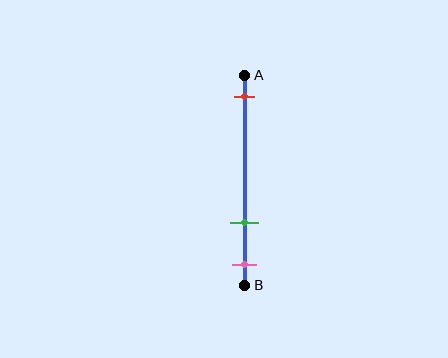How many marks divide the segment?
There are 3 marks dividing the segment.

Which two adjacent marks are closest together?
The green and pink marks are the closest adjacent pair.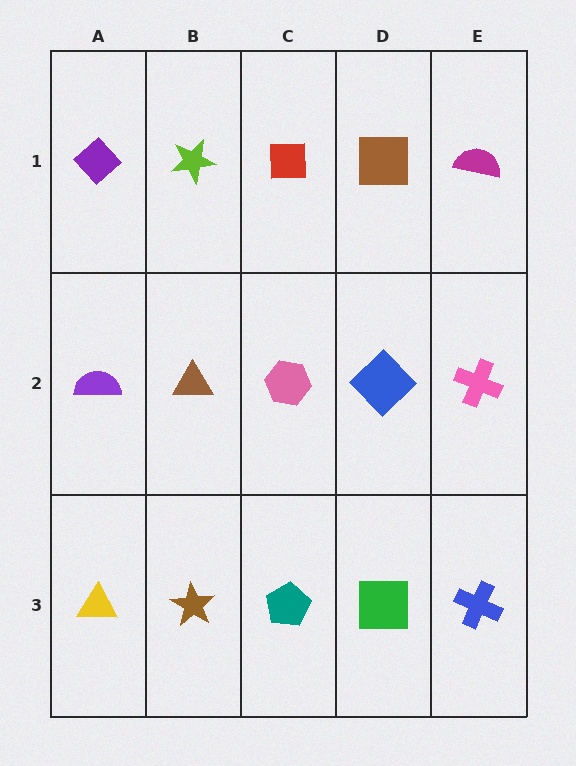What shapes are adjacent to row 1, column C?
A pink hexagon (row 2, column C), a lime star (row 1, column B), a brown square (row 1, column D).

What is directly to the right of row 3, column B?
A teal pentagon.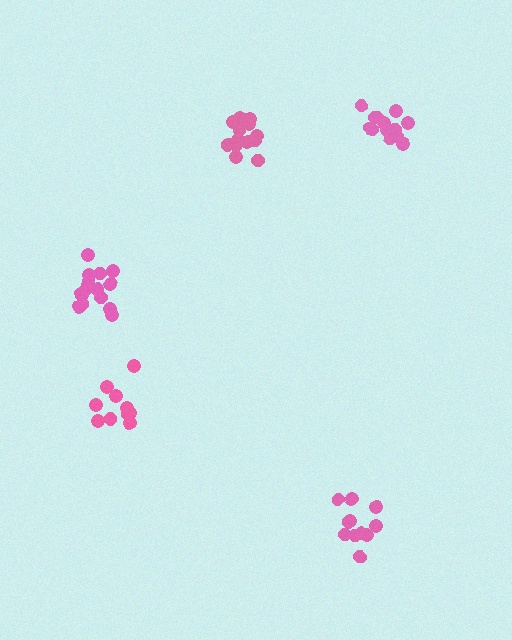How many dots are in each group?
Group 1: 11 dots, Group 2: 10 dots, Group 3: 15 dots, Group 4: 14 dots, Group 5: 14 dots (64 total).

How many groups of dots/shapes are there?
There are 5 groups.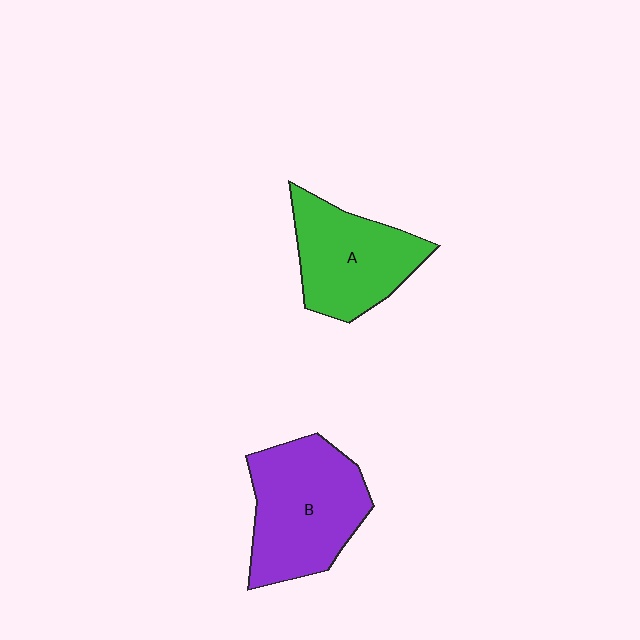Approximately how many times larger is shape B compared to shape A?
Approximately 1.2 times.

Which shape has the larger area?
Shape B (purple).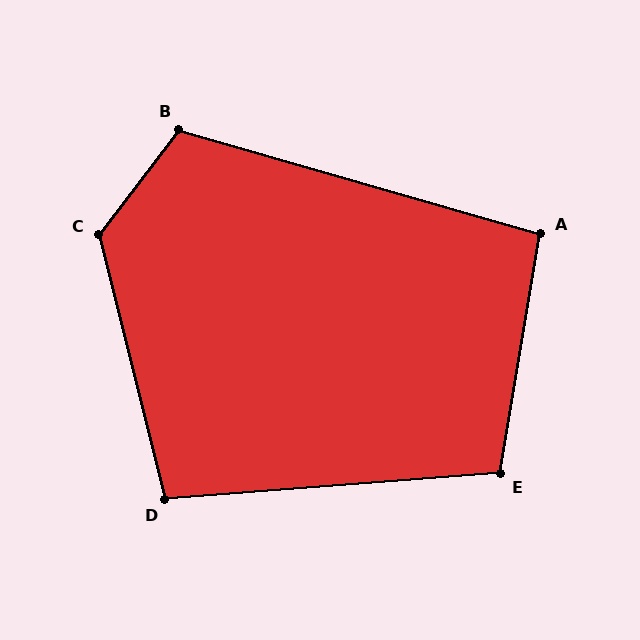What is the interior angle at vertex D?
Approximately 100 degrees (obtuse).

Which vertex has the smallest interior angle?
A, at approximately 96 degrees.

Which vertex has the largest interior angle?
C, at approximately 129 degrees.